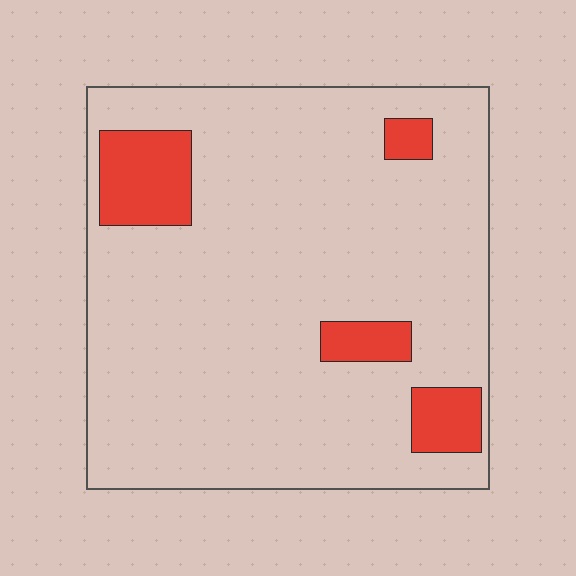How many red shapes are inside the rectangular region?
4.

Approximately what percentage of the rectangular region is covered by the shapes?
Approximately 10%.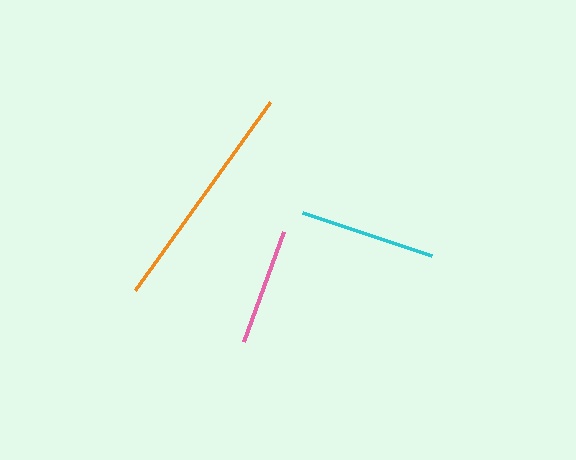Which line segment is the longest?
The orange line is the longest at approximately 231 pixels.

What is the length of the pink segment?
The pink segment is approximately 117 pixels long.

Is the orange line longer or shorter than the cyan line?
The orange line is longer than the cyan line.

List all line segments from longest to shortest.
From longest to shortest: orange, cyan, pink.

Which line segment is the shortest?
The pink line is the shortest at approximately 117 pixels.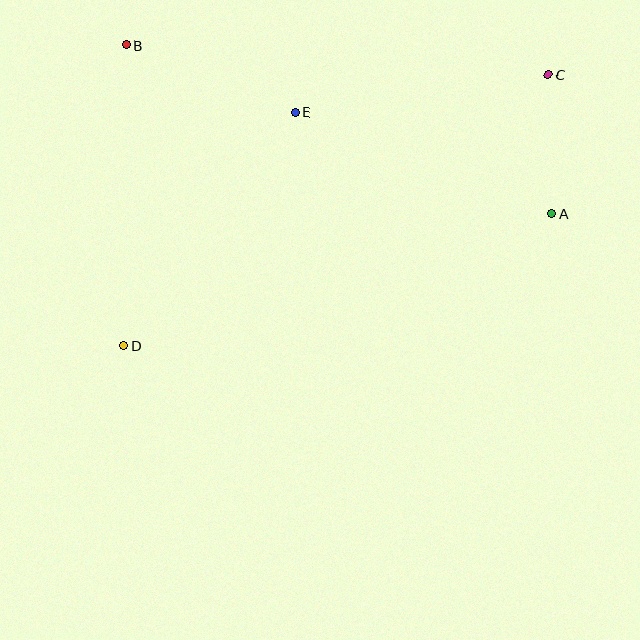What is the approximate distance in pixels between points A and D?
The distance between A and D is approximately 448 pixels.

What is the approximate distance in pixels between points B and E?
The distance between B and E is approximately 182 pixels.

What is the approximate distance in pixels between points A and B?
The distance between A and B is approximately 457 pixels.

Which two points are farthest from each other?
Points C and D are farthest from each other.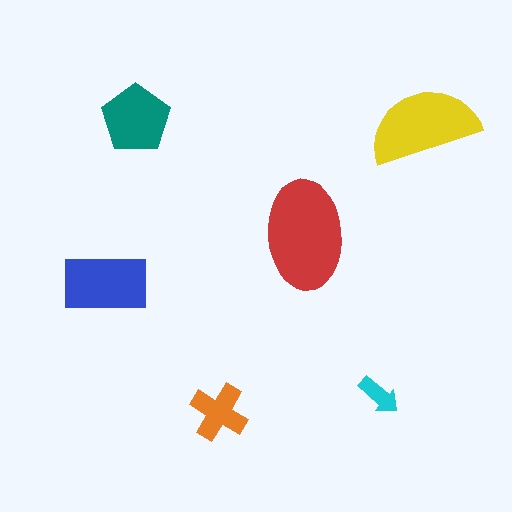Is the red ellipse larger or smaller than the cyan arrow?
Larger.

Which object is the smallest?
The cyan arrow.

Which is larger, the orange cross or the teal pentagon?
The teal pentagon.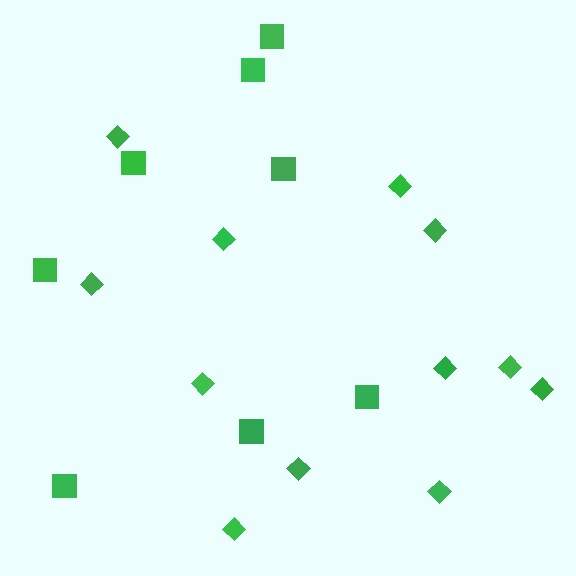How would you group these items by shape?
There are 2 groups: one group of diamonds (12) and one group of squares (8).